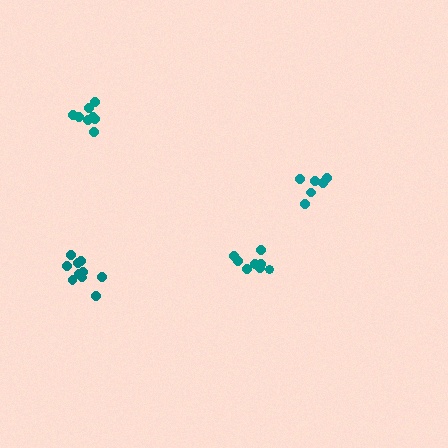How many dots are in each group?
Group 1: 9 dots, Group 2: 10 dots, Group 3: 6 dots, Group 4: 8 dots (33 total).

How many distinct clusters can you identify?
There are 4 distinct clusters.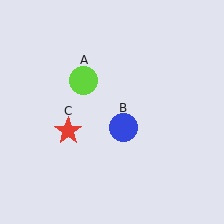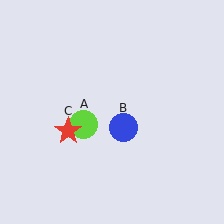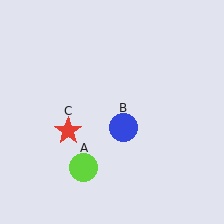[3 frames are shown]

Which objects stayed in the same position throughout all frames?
Blue circle (object B) and red star (object C) remained stationary.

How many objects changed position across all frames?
1 object changed position: lime circle (object A).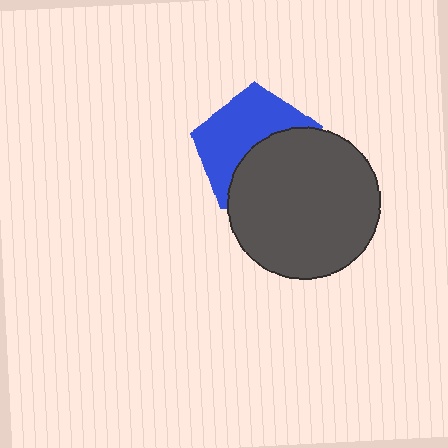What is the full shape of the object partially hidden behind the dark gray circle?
The partially hidden object is a blue pentagon.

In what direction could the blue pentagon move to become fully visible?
The blue pentagon could move up. That would shift it out from behind the dark gray circle entirely.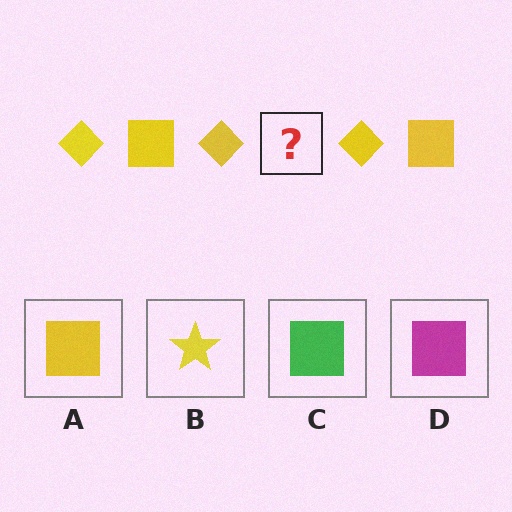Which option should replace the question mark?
Option A.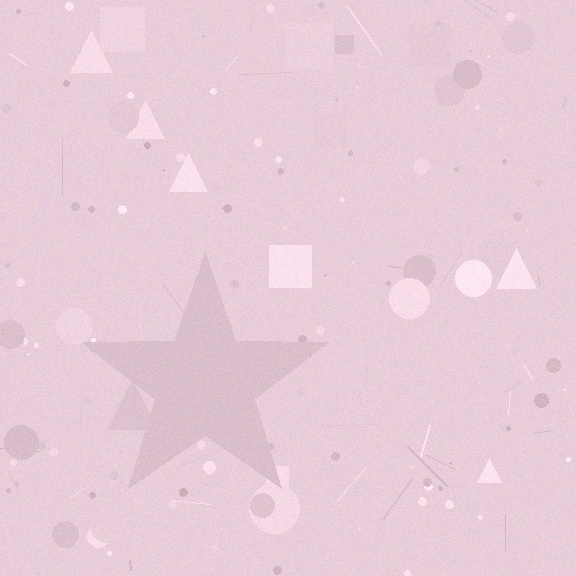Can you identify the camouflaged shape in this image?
The camouflaged shape is a star.